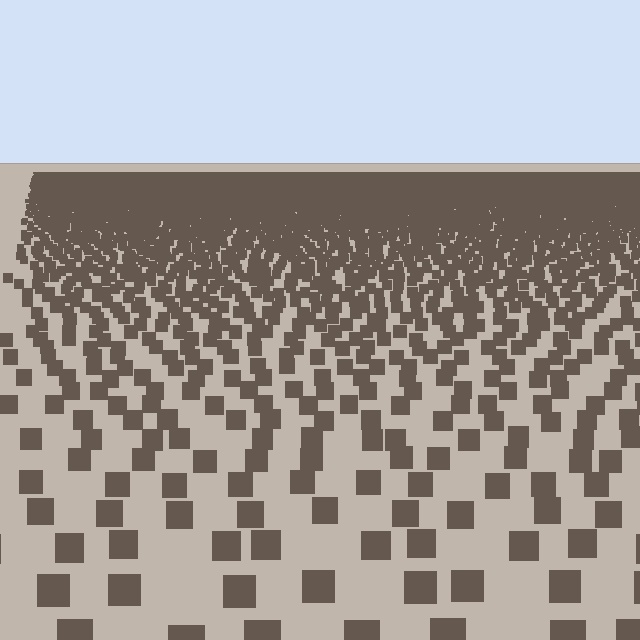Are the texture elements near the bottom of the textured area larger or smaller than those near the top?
Larger. Near the bottom, elements are closer to the viewer and appear at a bigger on-screen size.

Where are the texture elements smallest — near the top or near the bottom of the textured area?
Near the top.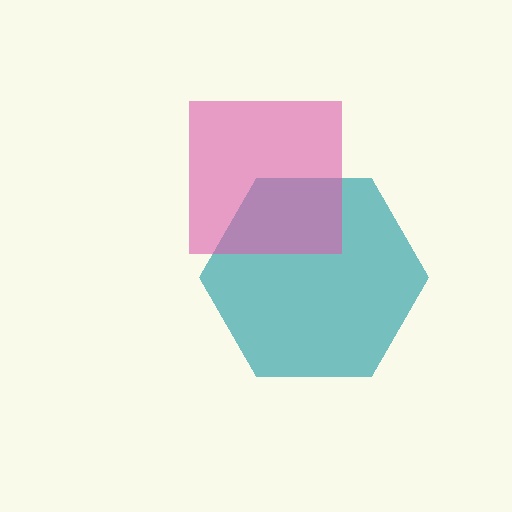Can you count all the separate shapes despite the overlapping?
Yes, there are 2 separate shapes.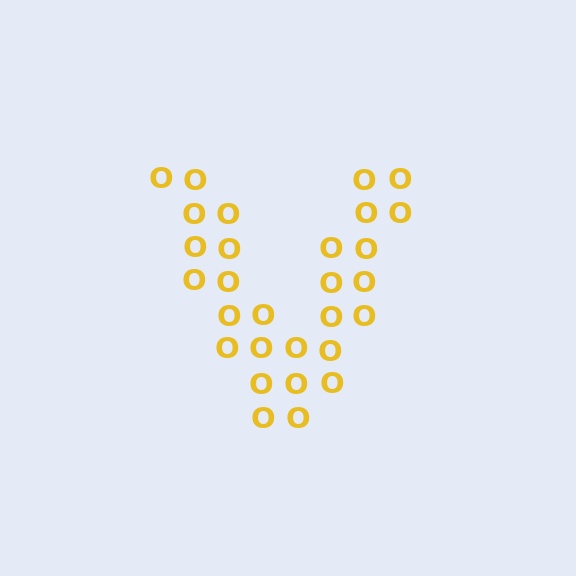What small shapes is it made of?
It is made of small letter O's.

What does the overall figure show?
The overall figure shows the letter V.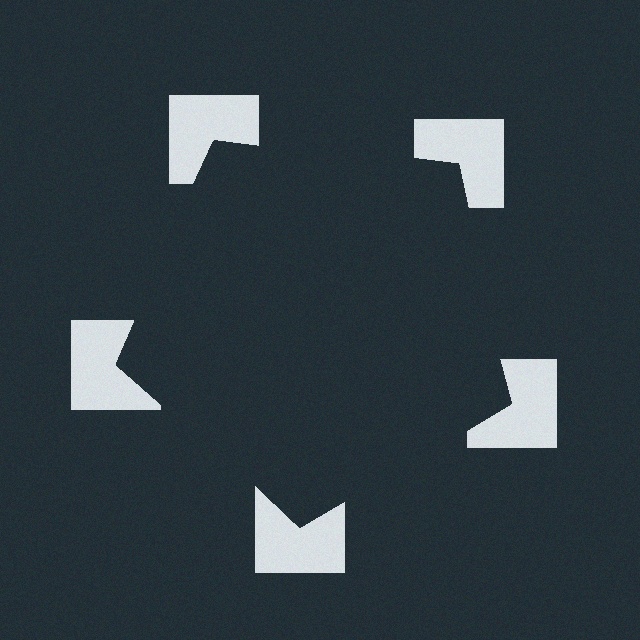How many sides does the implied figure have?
5 sides.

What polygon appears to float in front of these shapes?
An illusory pentagon — its edges are inferred from the aligned wedge cuts in the notched squares, not physically drawn.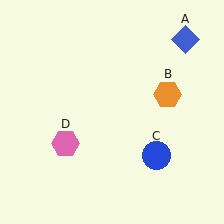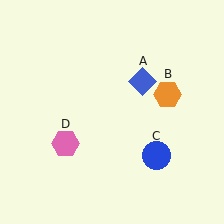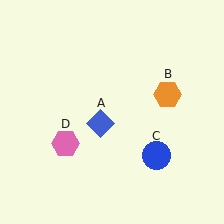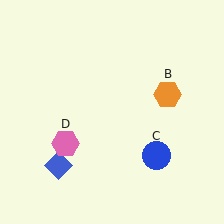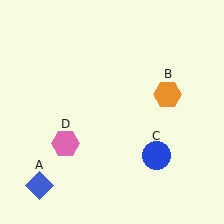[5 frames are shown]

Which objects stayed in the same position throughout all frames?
Orange hexagon (object B) and blue circle (object C) and pink hexagon (object D) remained stationary.